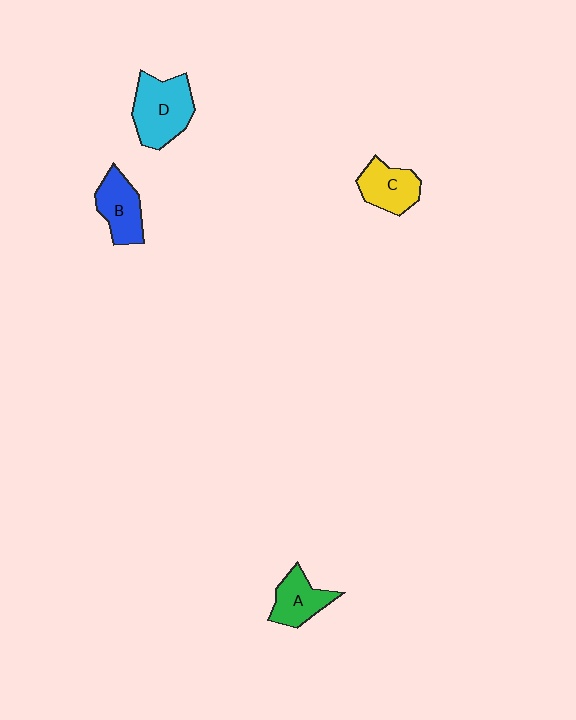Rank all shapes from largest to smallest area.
From largest to smallest: D (cyan), B (blue), C (yellow), A (green).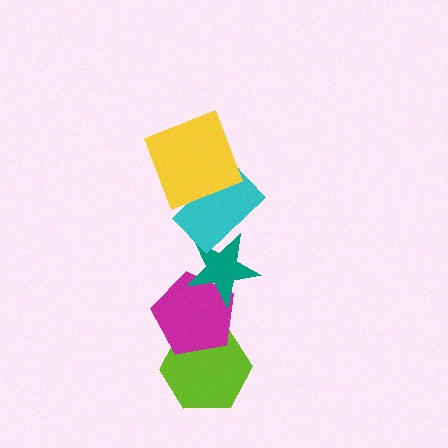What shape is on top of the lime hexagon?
The magenta pentagon is on top of the lime hexagon.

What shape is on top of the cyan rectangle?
The yellow square is on top of the cyan rectangle.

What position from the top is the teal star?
The teal star is 3rd from the top.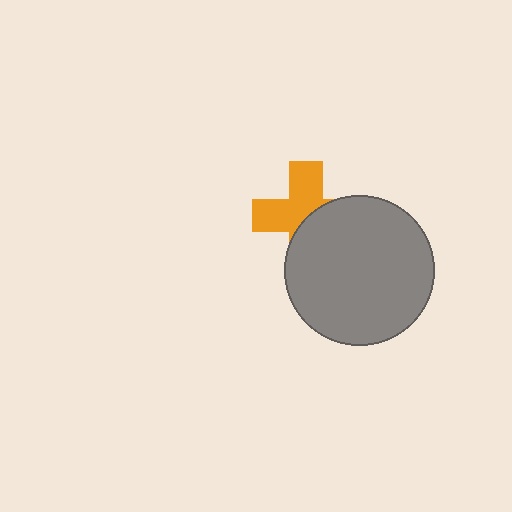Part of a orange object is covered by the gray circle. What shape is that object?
It is a cross.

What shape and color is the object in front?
The object in front is a gray circle.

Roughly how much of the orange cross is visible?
About half of it is visible (roughly 52%).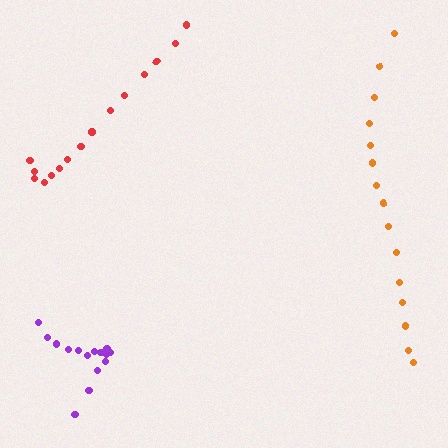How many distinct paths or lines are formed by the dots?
There are 3 distinct paths.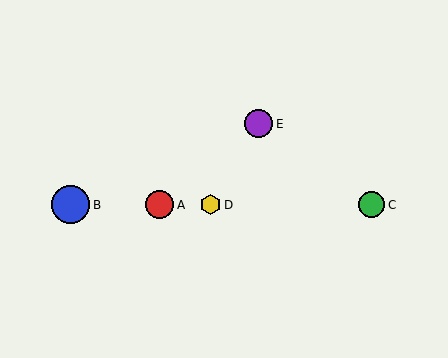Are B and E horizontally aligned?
No, B is at y≈205 and E is at y≈124.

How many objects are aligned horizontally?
4 objects (A, B, C, D) are aligned horizontally.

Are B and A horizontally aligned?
Yes, both are at y≈205.